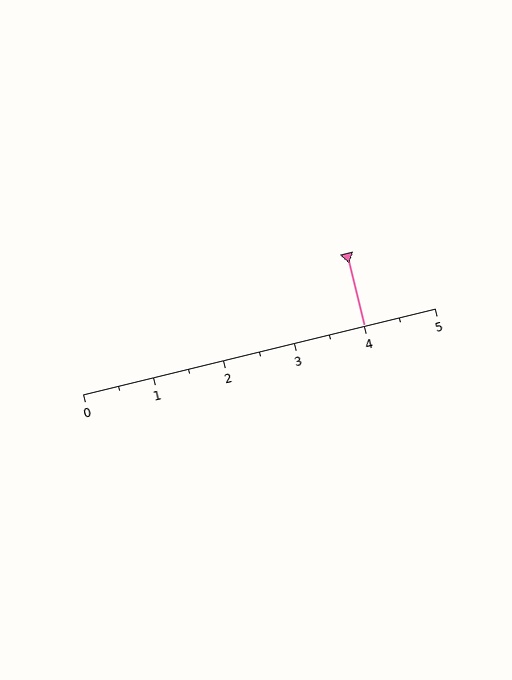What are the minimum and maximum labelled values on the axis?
The axis runs from 0 to 5.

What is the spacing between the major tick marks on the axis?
The major ticks are spaced 1 apart.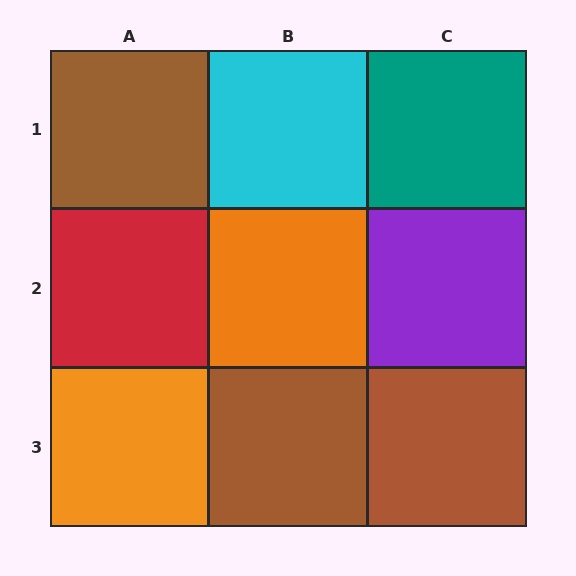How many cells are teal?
1 cell is teal.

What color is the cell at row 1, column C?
Teal.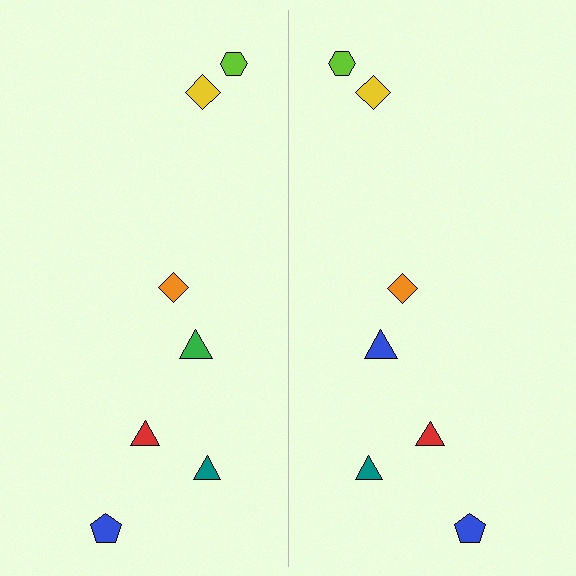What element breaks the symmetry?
The blue triangle on the right side breaks the symmetry — its mirror counterpart is green.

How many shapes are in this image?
There are 14 shapes in this image.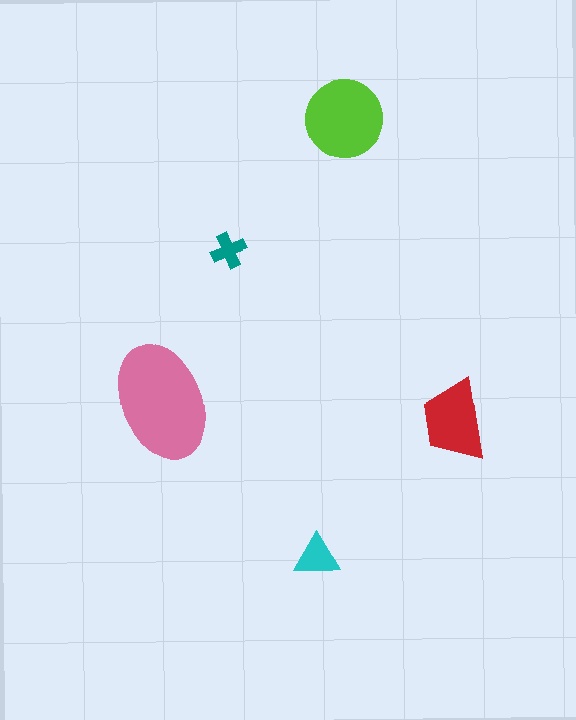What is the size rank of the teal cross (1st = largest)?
5th.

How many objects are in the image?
There are 5 objects in the image.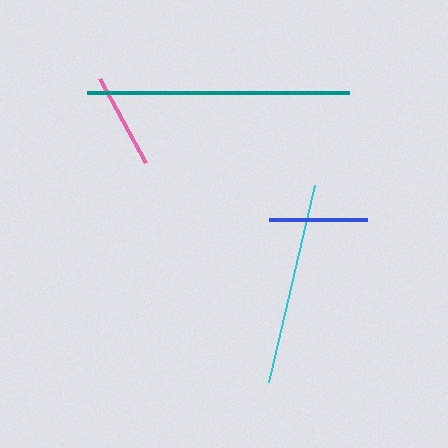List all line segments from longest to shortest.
From longest to shortest: teal, cyan, blue, pink.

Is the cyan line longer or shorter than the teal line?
The teal line is longer than the cyan line.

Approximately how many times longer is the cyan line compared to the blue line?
The cyan line is approximately 2.1 times the length of the blue line.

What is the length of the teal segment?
The teal segment is approximately 262 pixels long.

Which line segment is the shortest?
The pink line is the shortest at approximately 95 pixels.